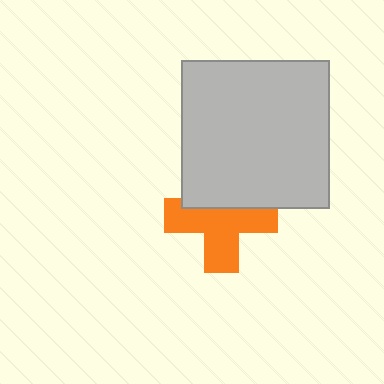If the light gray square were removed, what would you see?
You would see the complete orange cross.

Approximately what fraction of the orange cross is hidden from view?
Roughly 37% of the orange cross is hidden behind the light gray square.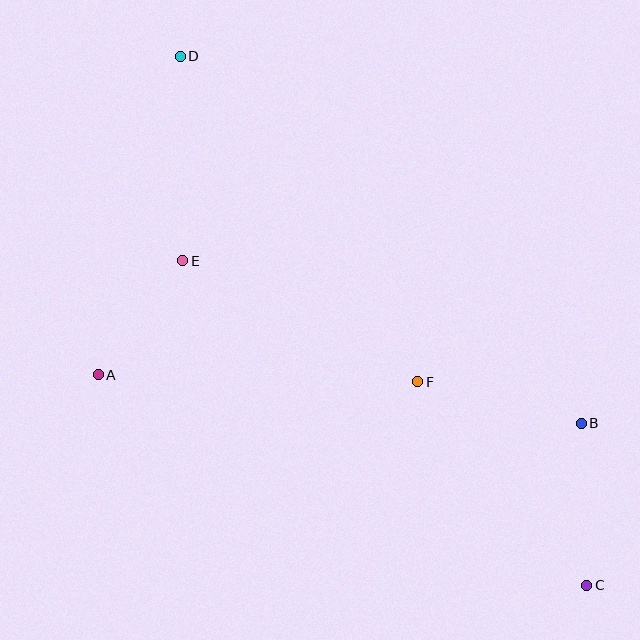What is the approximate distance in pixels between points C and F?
The distance between C and F is approximately 264 pixels.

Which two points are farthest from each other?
Points C and D are farthest from each other.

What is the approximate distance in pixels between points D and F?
The distance between D and F is approximately 403 pixels.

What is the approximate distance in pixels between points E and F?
The distance between E and F is approximately 264 pixels.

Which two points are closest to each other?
Points A and E are closest to each other.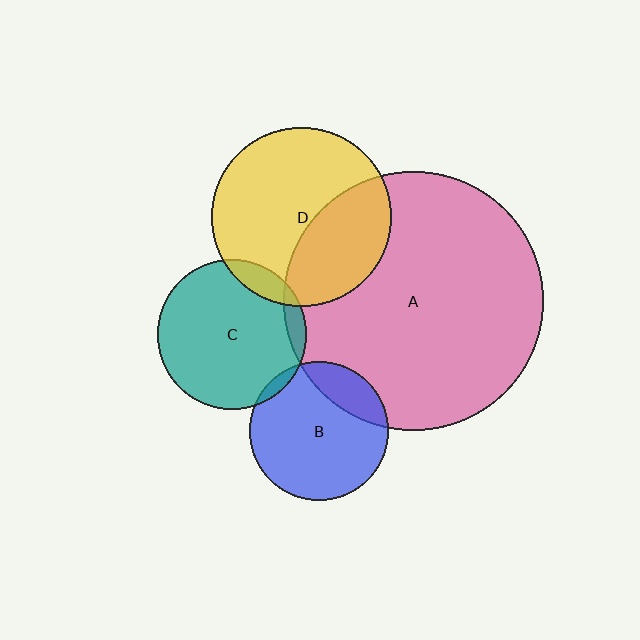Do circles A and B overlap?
Yes.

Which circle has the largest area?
Circle A (pink).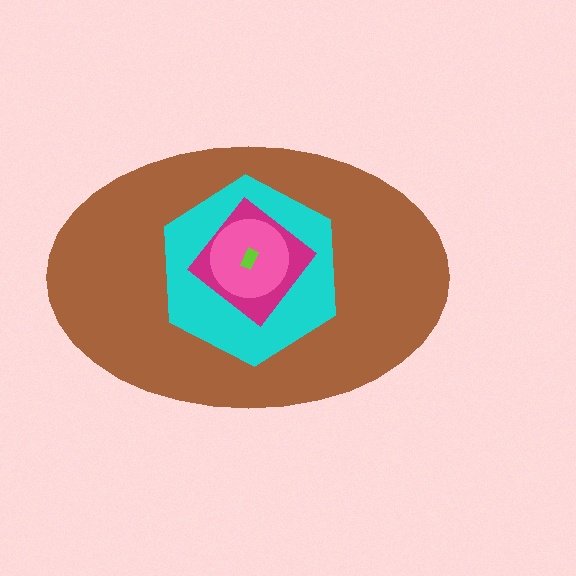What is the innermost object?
The lime rectangle.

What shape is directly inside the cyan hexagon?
The magenta diamond.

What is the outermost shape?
The brown ellipse.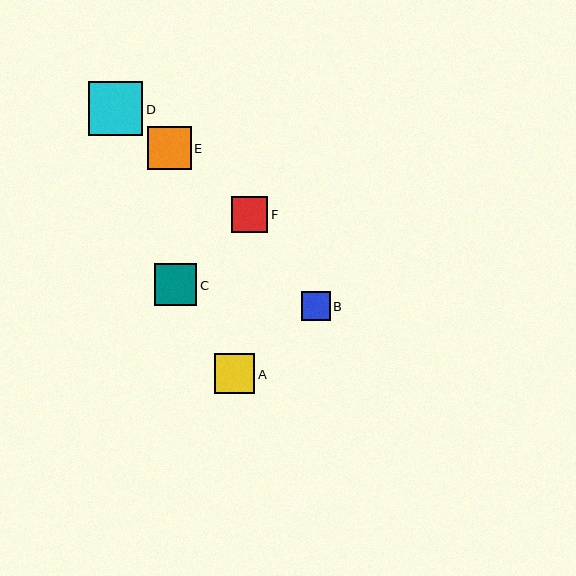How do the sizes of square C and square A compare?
Square C and square A are approximately the same size.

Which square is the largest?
Square D is the largest with a size of approximately 55 pixels.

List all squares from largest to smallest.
From largest to smallest: D, E, C, A, F, B.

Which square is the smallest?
Square B is the smallest with a size of approximately 29 pixels.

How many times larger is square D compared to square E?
Square D is approximately 1.3 times the size of square E.